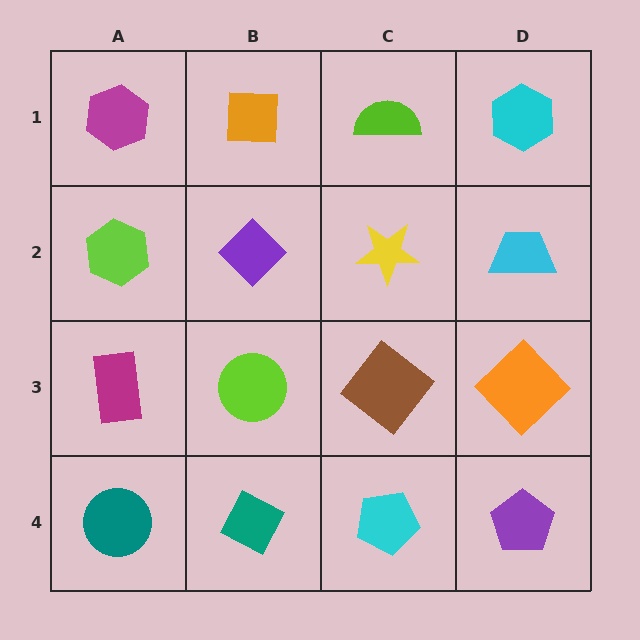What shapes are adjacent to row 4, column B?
A lime circle (row 3, column B), a teal circle (row 4, column A), a cyan pentagon (row 4, column C).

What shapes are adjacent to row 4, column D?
An orange diamond (row 3, column D), a cyan pentagon (row 4, column C).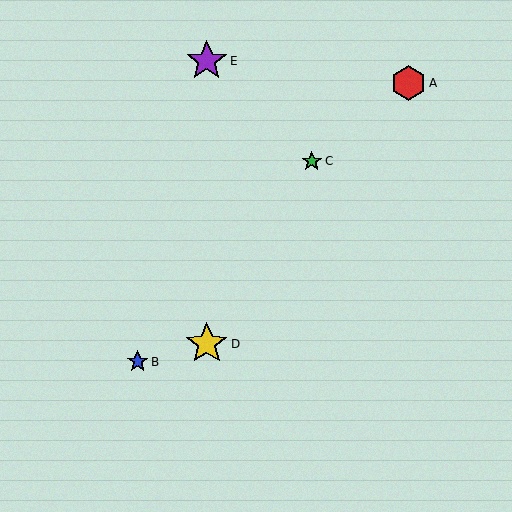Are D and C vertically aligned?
No, D is at x≈207 and C is at x≈312.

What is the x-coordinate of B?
Object B is at x≈138.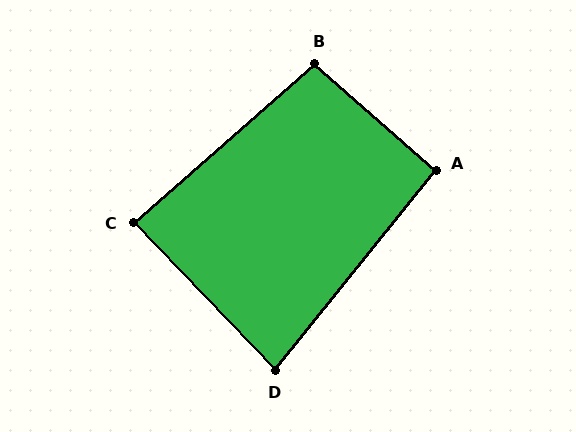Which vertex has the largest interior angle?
B, at approximately 97 degrees.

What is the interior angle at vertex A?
Approximately 93 degrees (approximately right).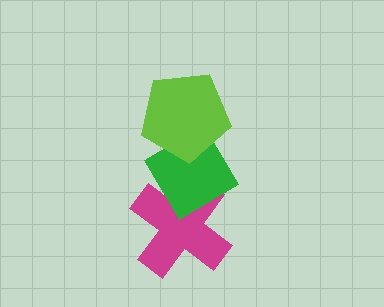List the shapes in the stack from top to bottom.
From top to bottom: the lime pentagon, the green diamond, the magenta cross.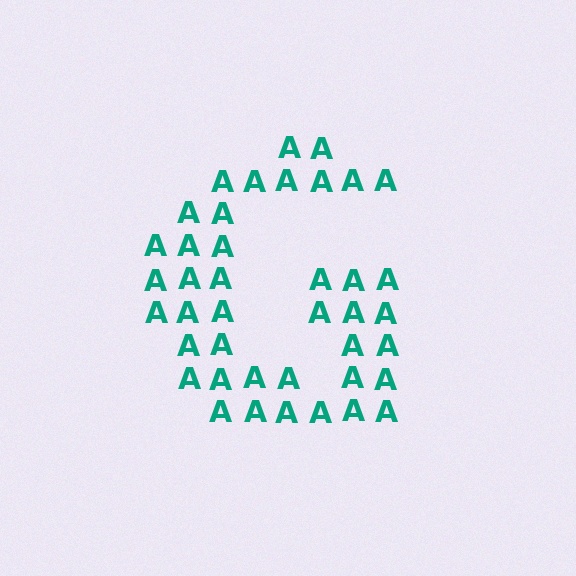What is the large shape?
The large shape is the letter G.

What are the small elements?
The small elements are letter A's.